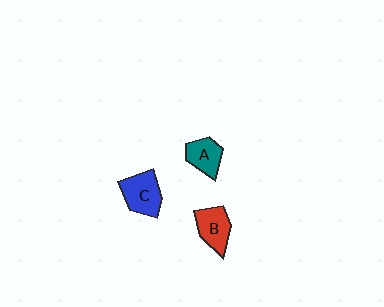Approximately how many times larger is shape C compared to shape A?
Approximately 1.4 times.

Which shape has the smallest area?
Shape A (teal).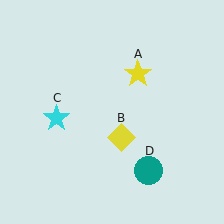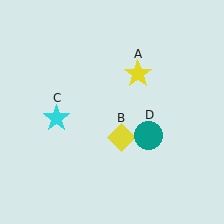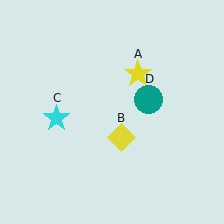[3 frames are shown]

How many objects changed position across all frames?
1 object changed position: teal circle (object D).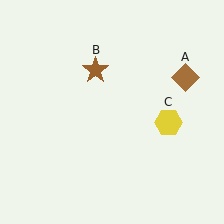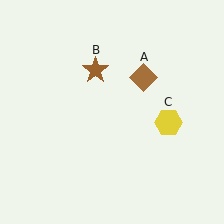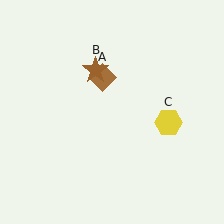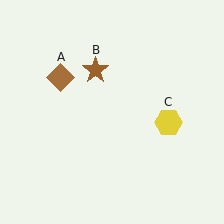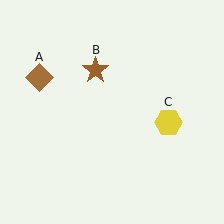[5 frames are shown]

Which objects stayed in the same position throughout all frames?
Brown star (object B) and yellow hexagon (object C) remained stationary.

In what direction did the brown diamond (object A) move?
The brown diamond (object A) moved left.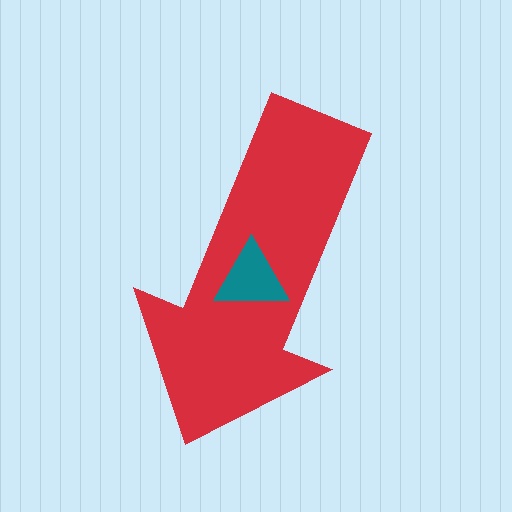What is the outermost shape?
The red arrow.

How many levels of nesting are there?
2.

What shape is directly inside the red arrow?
The teal triangle.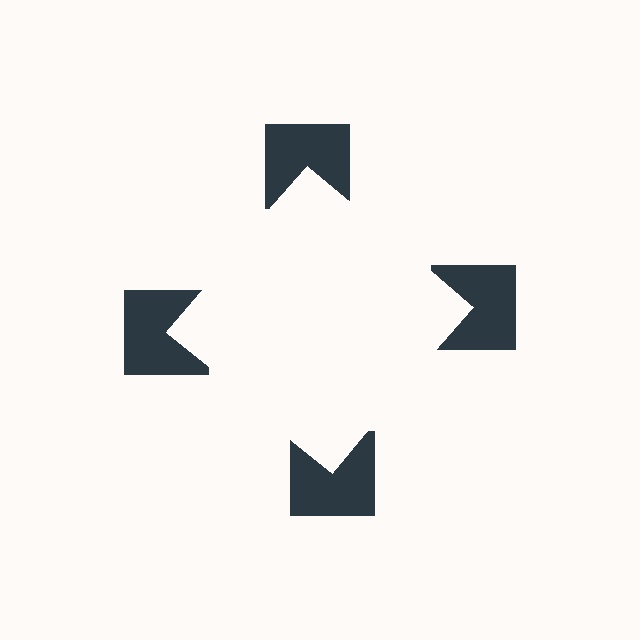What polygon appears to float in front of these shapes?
An illusory square — its edges are inferred from the aligned wedge cuts in the notched squares, not physically drawn.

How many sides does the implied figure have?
4 sides.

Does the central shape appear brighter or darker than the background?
It typically appears slightly brighter than the background, even though no actual brightness change is drawn.